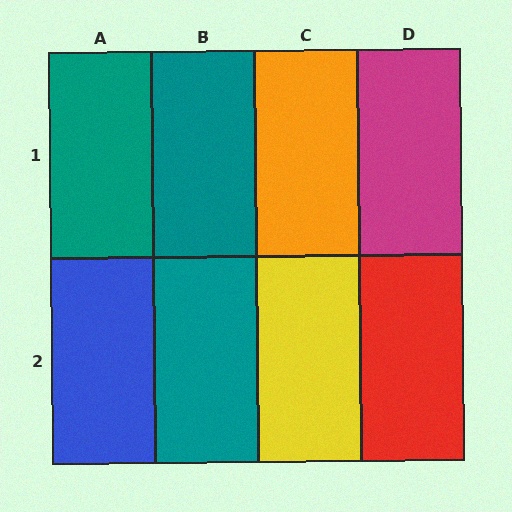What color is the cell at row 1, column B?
Teal.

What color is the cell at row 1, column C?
Orange.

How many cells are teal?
3 cells are teal.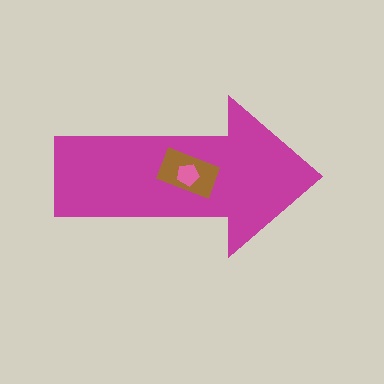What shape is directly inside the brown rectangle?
The pink pentagon.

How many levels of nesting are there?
3.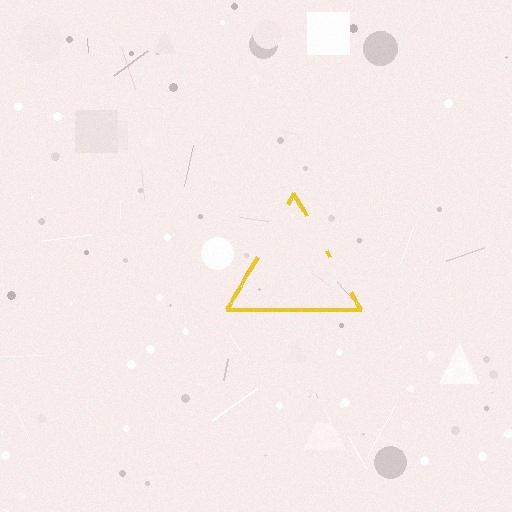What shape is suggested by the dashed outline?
The dashed outline suggests a triangle.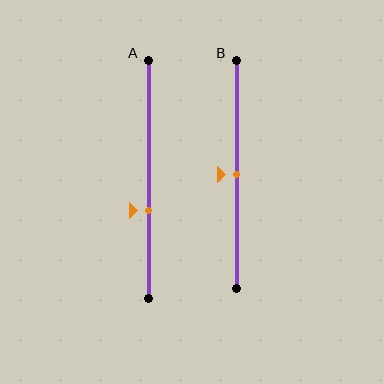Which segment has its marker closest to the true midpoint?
Segment B has its marker closest to the true midpoint.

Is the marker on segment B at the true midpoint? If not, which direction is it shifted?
Yes, the marker on segment B is at the true midpoint.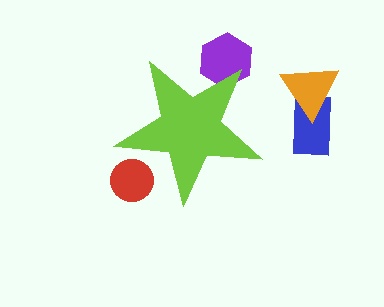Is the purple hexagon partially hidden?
Yes, the purple hexagon is partially hidden behind the lime star.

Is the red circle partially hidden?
Yes, the red circle is partially hidden behind the lime star.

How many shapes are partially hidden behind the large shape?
2 shapes are partially hidden.